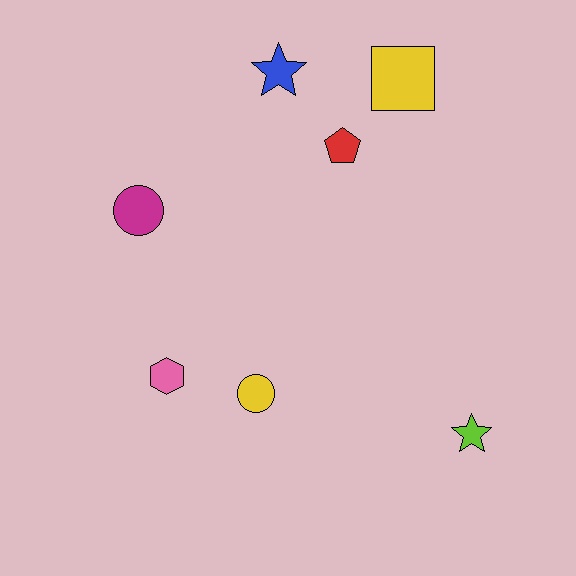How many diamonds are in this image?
There are no diamonds.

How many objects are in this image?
There are 7 objects.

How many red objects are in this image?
There is 1 red object.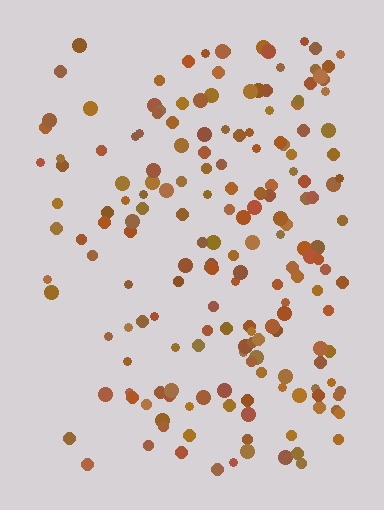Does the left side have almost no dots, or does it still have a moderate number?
Still a moderate number, just noticeably fewer than the right.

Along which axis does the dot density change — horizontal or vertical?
Horizontal.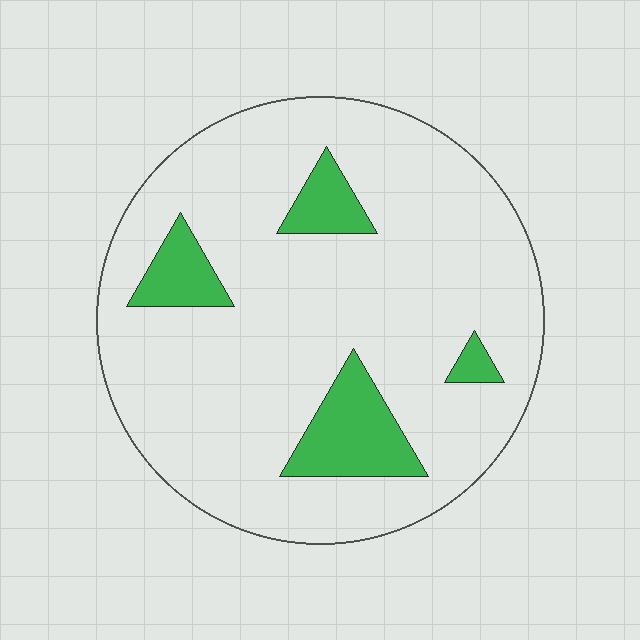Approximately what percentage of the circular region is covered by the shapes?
Approximately 15%.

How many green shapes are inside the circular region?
4.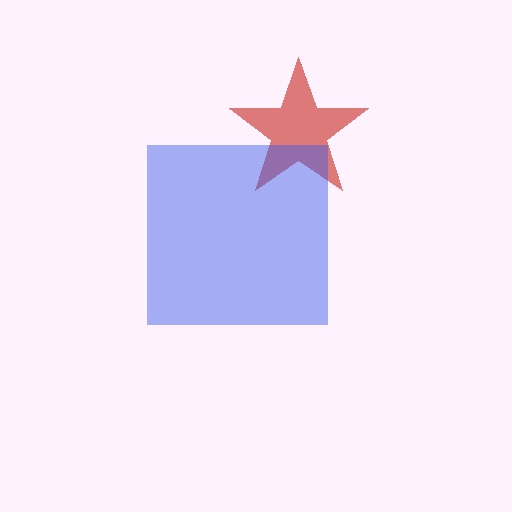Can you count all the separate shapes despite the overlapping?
Yes, there are 2 separate shapes.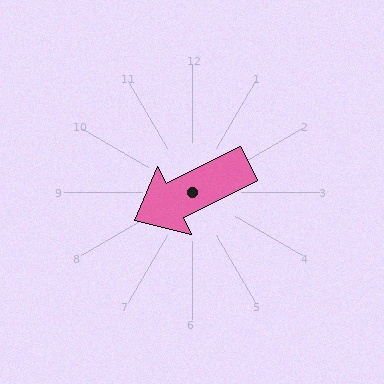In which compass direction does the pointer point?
Southwest.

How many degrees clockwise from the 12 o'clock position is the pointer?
Approximately 243 degrees.